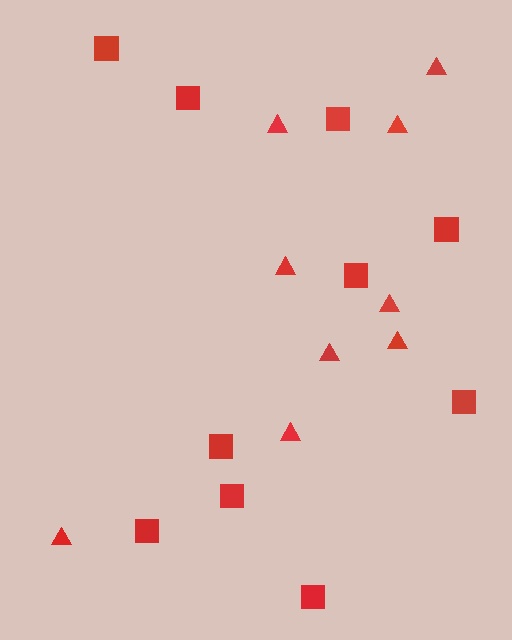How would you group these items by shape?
There are 2 groups: one group of triangles (9) and one group of squares (10).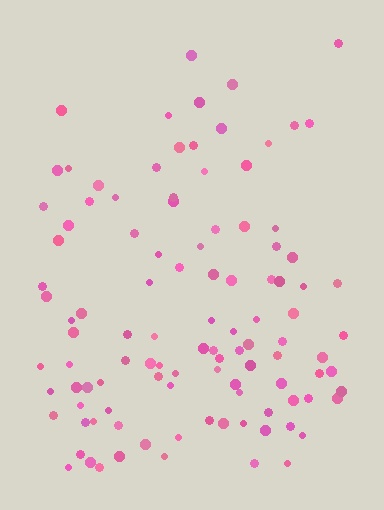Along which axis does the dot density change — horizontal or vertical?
Vertical.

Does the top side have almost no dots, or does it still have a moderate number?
Still a moderate number, just noticeably fewer than the bottom.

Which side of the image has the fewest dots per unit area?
The top.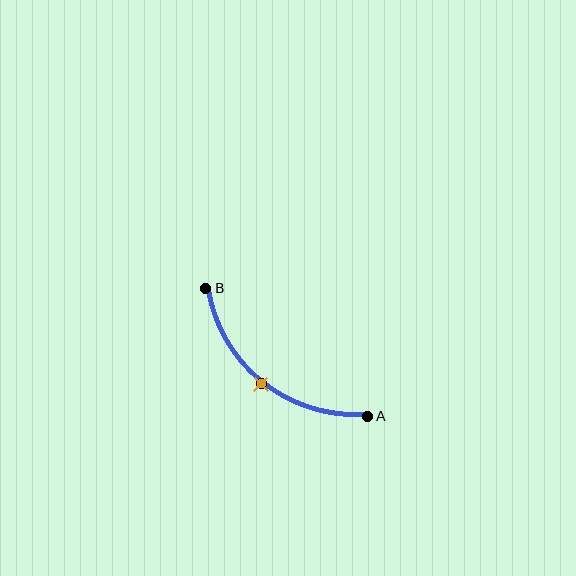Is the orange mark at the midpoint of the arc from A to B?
Yes. The orange mark lies on the arc at equal arc-length from both A and B — it is the arc midpoint.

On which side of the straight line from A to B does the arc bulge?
The arc bulges below and to the left of the straight line connecting A and B.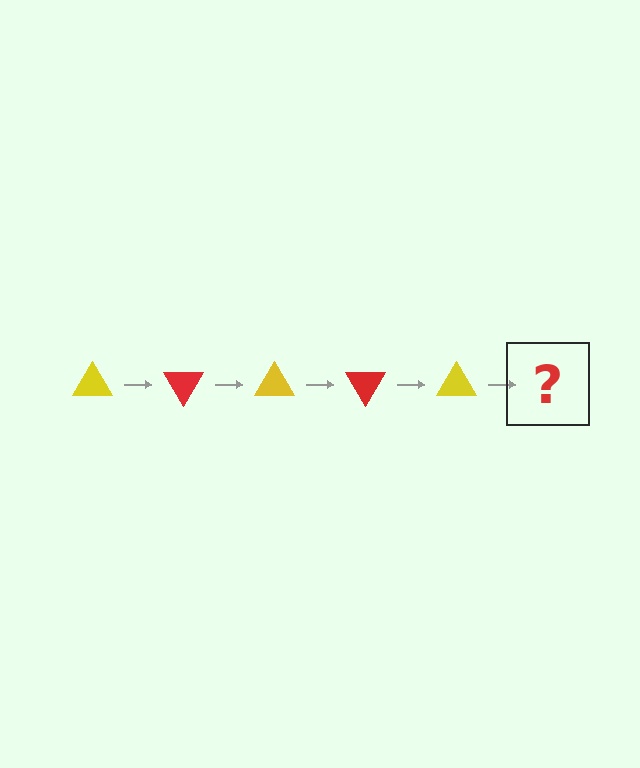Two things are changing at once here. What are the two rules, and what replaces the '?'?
The two rules are that it rotates 60 degrees each step and the color cycles through yellow and red. The '?' should be a red triangle, rotated 300 degrees from the start.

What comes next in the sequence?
The next element should be a red triangle, rotated 300 degrees from the start.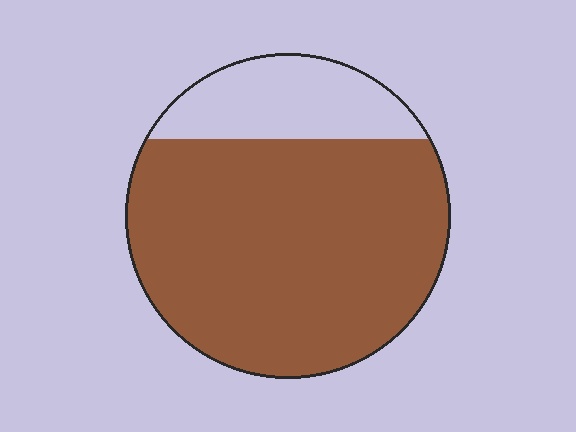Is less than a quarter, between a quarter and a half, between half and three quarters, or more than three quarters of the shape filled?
More than three quarters.